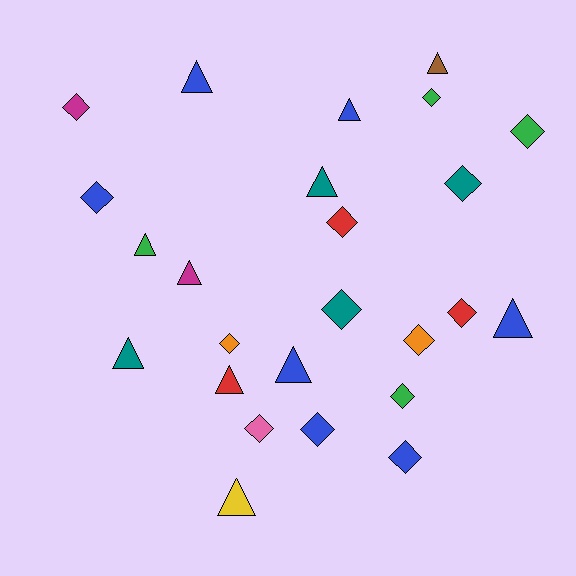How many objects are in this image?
There are 25 objects.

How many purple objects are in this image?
There are no purple objects.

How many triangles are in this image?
There are 11 triangles.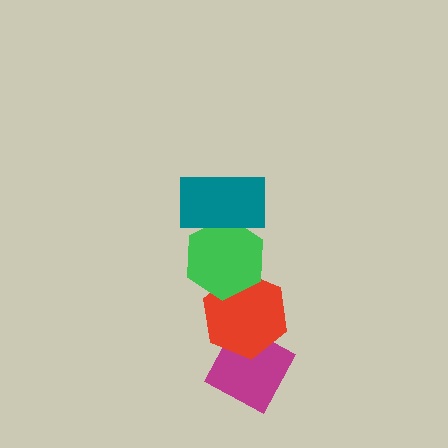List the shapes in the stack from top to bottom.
From top to bottom: the teal rectangle, the green hexagon, the red hexagon, the magenta diamond.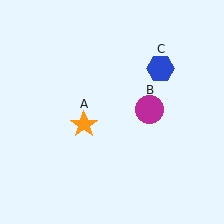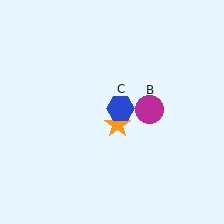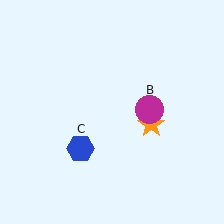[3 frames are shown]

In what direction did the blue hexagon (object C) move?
The blue hexagon (object C) moved down and to the left.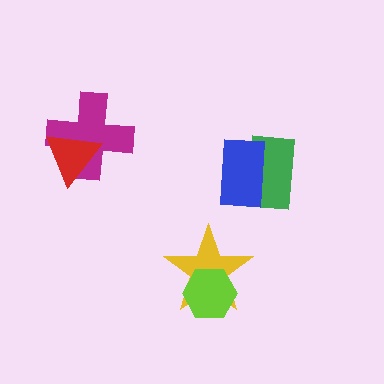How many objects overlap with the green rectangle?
1 object overlaps with the green rectangle.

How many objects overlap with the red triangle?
1 object overlaps with the red triangle.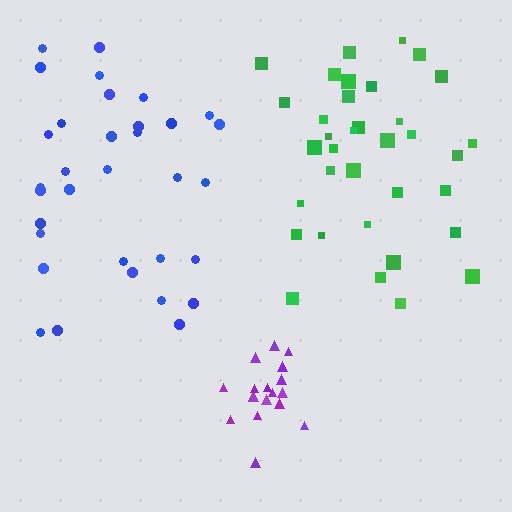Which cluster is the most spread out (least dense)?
Blue.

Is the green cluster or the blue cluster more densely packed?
Green.